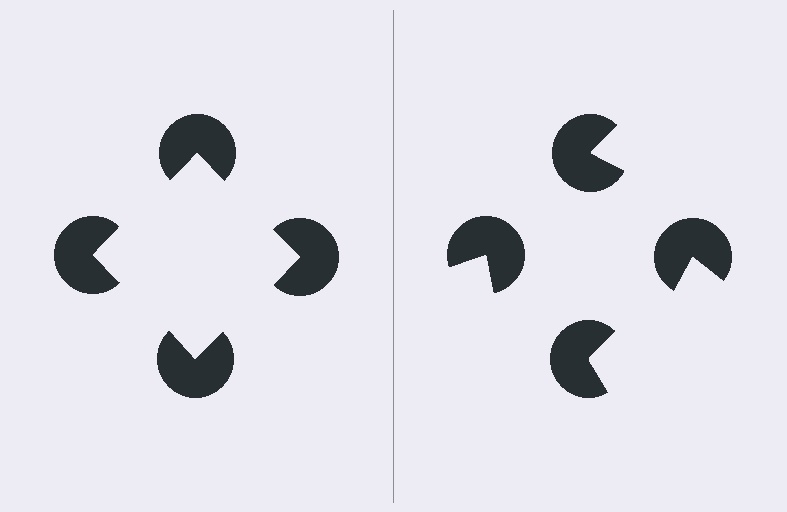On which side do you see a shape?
An illusory square appears on the left side. On the right side the wedge cuts are rotated, so no coherent shape forms.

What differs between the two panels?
The pac-man discs are positioned identically on both sides; only the wedge orientations differ. On the left they align to a square; on the right they are misaligned.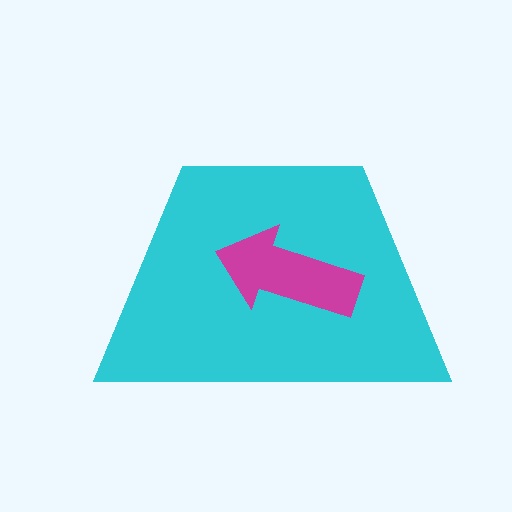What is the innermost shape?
The magenta arrow.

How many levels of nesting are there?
2.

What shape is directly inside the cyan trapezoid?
The magenta arrow.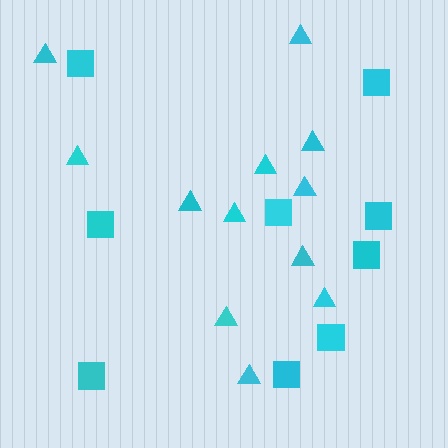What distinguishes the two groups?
There are 2 groups: one group of squares (9) and one group of triangles (12).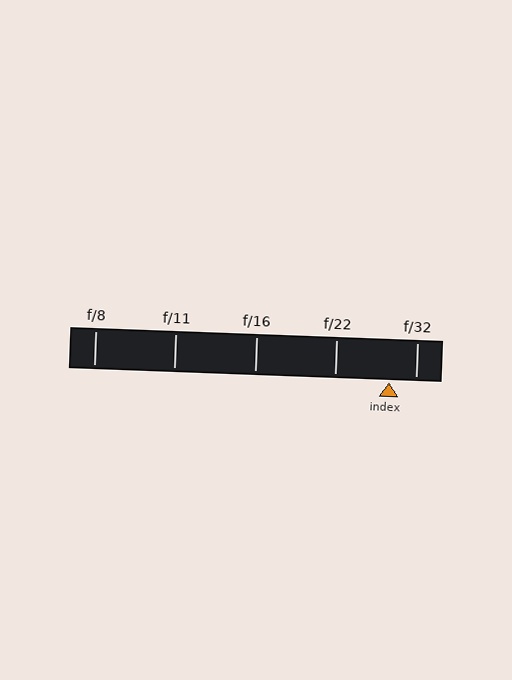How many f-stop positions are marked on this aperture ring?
There are 5 f-stop positions marked.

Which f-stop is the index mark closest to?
The index mark is closest to f/32.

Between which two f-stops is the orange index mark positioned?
The index mark is between f/22 and f/32.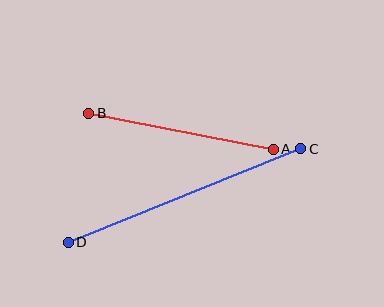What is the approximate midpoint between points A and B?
The midpoint is at approximately (181, 131) pixels.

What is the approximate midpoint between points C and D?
The midpoint is at approximately (185, 196) pixels.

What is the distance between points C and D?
The distance is approximately 251 pixels.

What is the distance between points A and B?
The distance is approximately 188 pixels.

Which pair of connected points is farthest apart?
Points C and D are farthest apart.